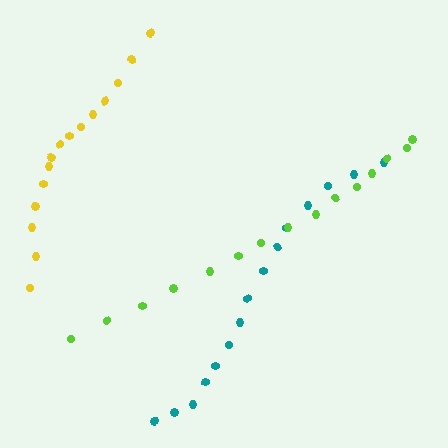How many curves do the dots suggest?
There are 3 distinct paths.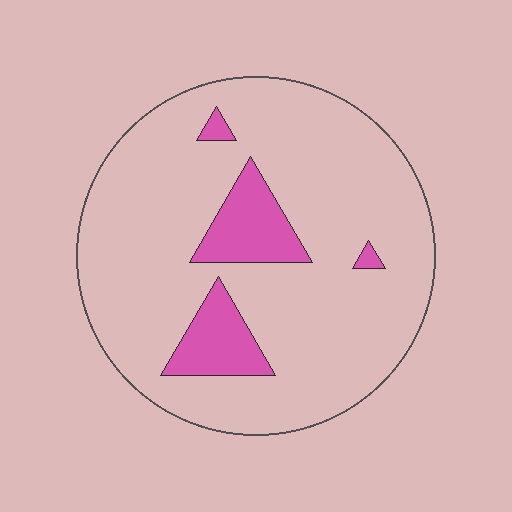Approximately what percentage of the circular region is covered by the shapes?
Approximately 15%.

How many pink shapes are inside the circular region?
4.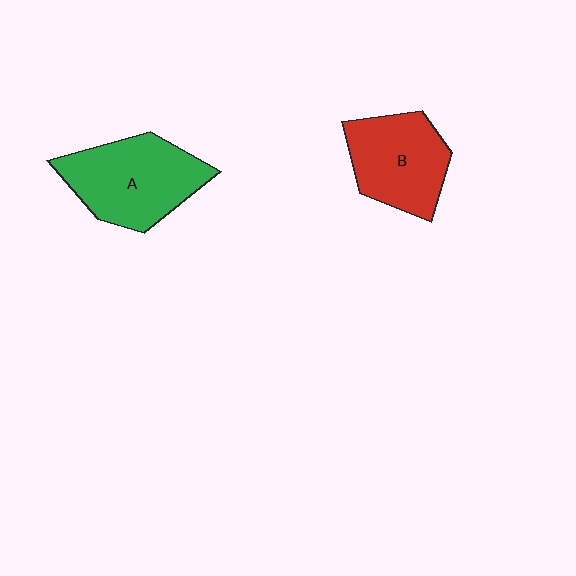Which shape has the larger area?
Shape A (green).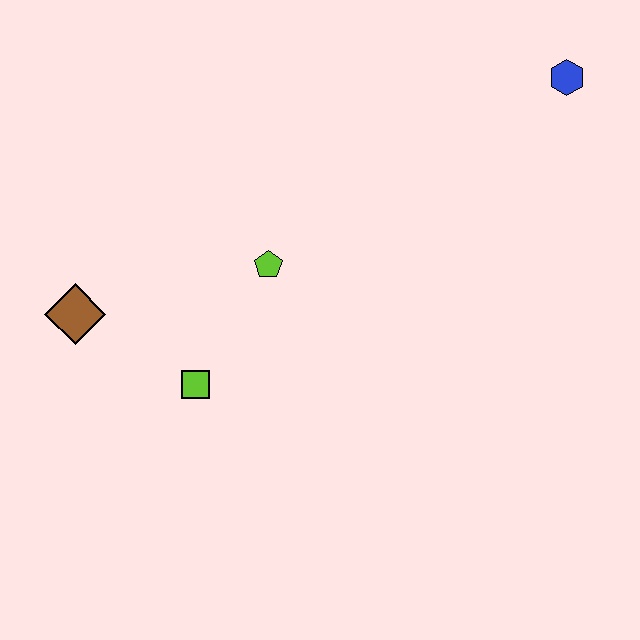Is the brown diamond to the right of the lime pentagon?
No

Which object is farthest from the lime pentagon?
The blue hexagon is farthest from the lime pentagon.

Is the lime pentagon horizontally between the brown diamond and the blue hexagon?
Yes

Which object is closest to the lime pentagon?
The lime square is closest to the lime pentagon.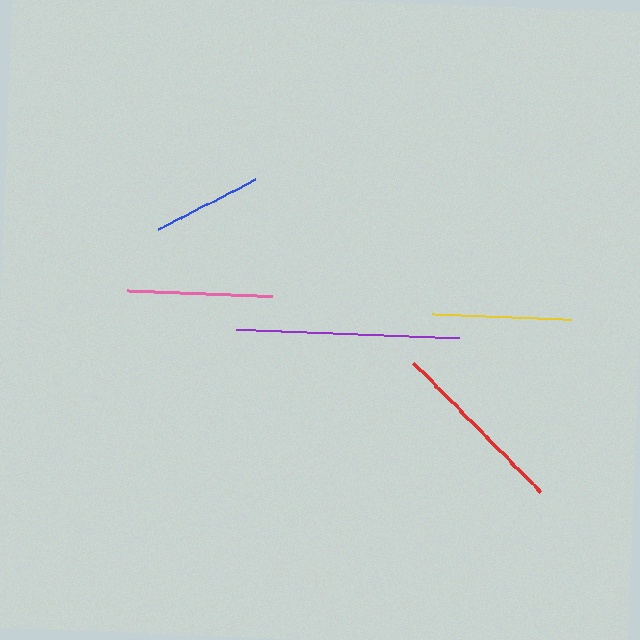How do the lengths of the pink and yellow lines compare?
The pink and yellow lines are approximately the same length.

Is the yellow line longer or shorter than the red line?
The red line is longer than the yellow line.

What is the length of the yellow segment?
The yellow segment is approximately 140 pixels long.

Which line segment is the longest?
The purple line is the longest at approximately 224 pixels.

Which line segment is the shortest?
The blue line is the shortest at approximately 109 pixels.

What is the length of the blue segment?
The blue segment is approximately 109 pixels long.